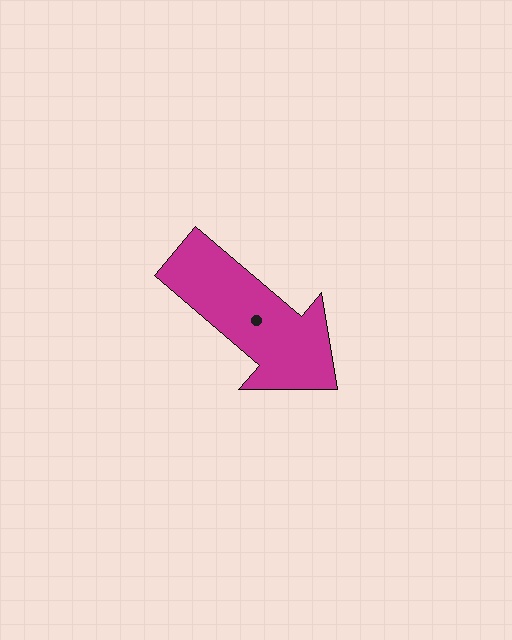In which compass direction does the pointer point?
Southeast.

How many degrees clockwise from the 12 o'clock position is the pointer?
Approximately 130 degrees.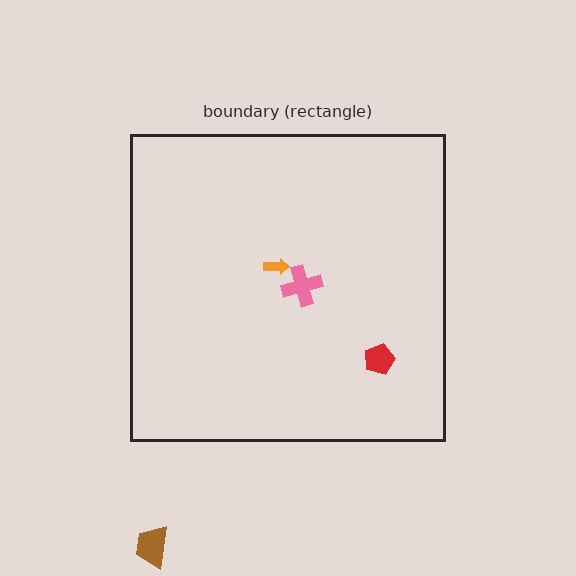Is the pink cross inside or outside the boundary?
Inside.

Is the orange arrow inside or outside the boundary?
Inside.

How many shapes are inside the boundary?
3 inside, 1 outside.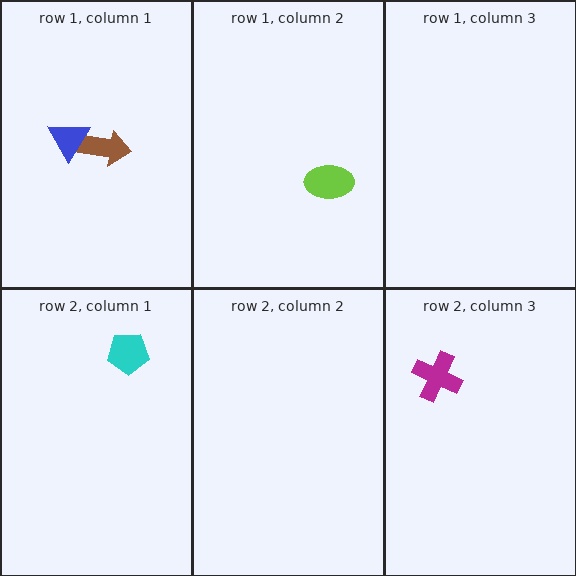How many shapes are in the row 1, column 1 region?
2.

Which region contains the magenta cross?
The row 2, column 3 region.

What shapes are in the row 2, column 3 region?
The magenta cross.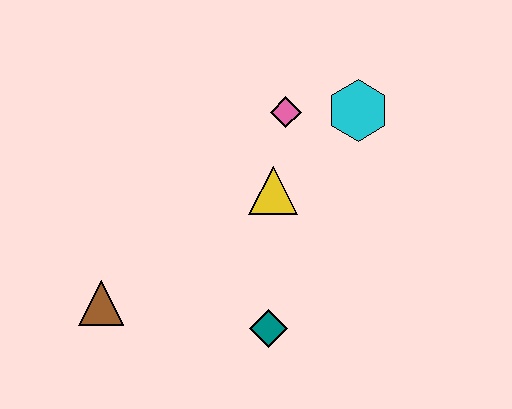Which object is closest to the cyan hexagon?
The pink diamond is closest to the cyan hexagon.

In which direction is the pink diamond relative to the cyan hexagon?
The pink diamond is to the left of the cyan hexagon.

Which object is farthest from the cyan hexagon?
The brown triangle is farthest from the cyan hexagon.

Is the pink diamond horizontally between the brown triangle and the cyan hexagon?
Yes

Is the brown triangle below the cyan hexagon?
Yes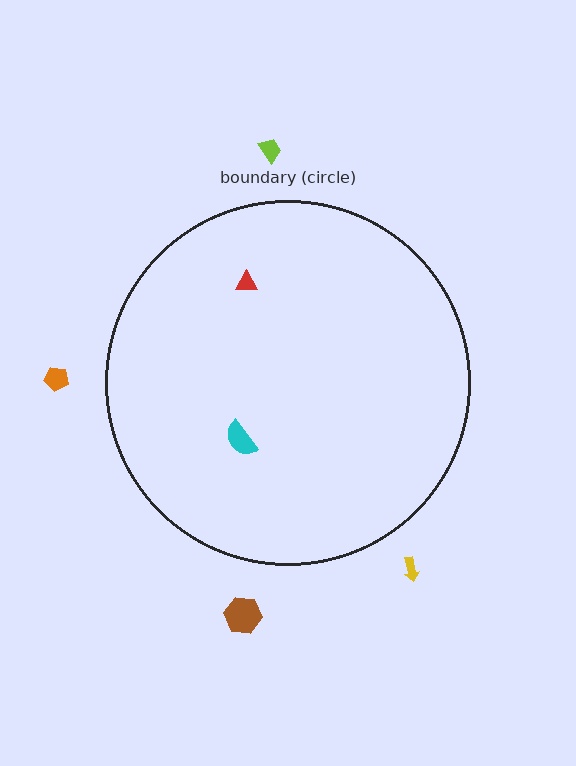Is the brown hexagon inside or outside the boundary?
Outside.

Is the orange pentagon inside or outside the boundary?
Outside.